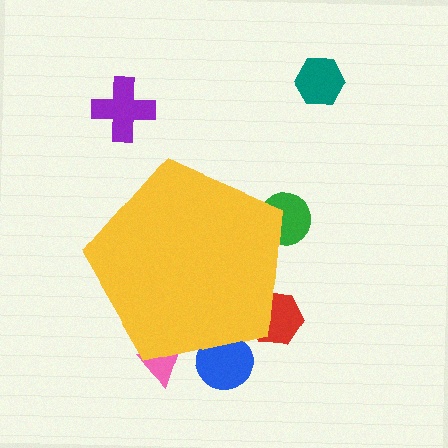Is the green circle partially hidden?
Yes, the green circle is partially hidden behind the yellow pentagon.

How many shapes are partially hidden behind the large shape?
4 shapes are partially hidden.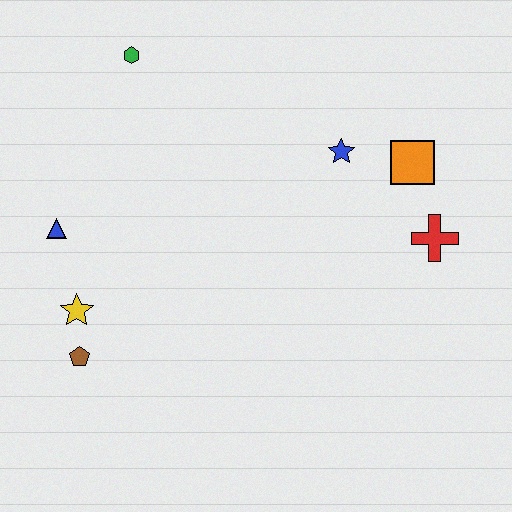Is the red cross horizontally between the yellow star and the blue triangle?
No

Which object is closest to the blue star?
The orange square is closest to the blue star.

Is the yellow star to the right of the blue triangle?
Yes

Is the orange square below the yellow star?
No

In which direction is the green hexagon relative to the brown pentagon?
The green hexagon is above the brown pentagon.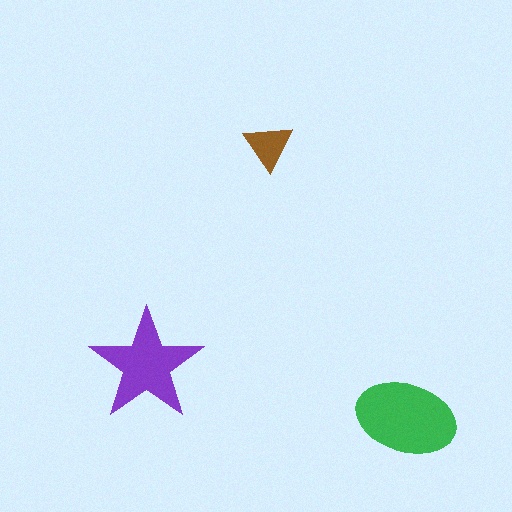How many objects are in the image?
There are 3 objects in the image.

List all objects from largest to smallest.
The green ellipse, the purple star, the brown triangle.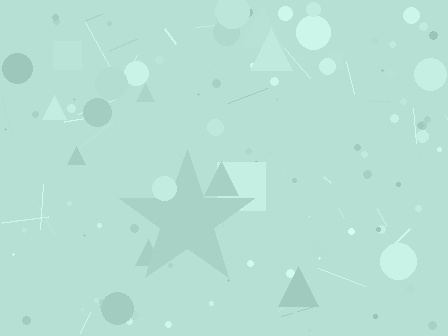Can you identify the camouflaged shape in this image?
The camouflaged shape is a star.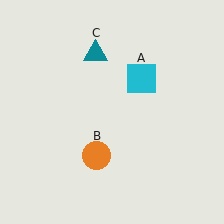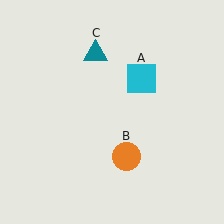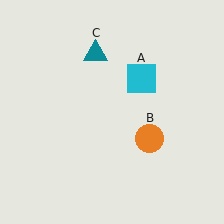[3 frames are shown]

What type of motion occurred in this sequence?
The orange circle (object B) rotated counterclockwise around the center of the scene.